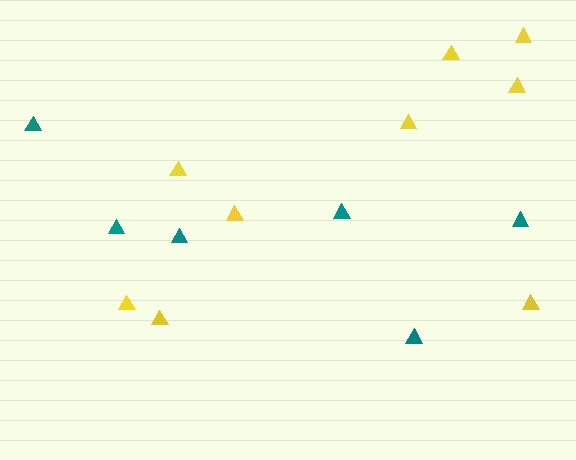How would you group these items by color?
There are 2 groups: one group of yellow triangles (9) and one group of teal triangles (6).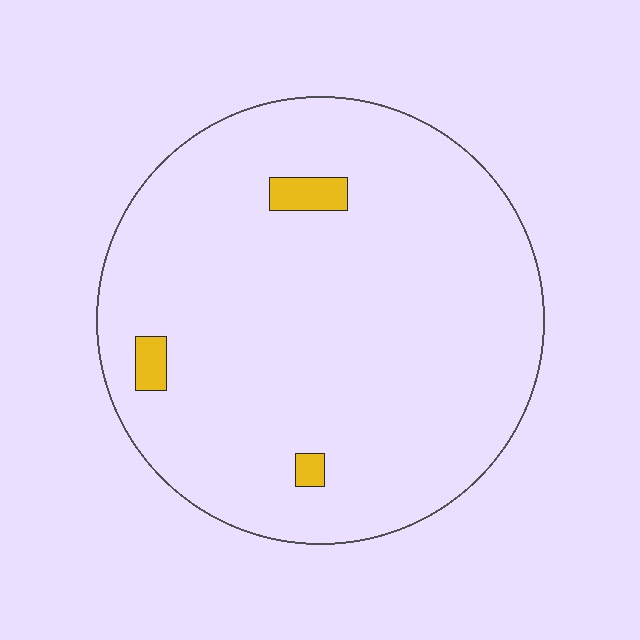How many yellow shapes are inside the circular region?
3.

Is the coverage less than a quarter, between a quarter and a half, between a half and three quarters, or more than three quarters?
Less than a quarter.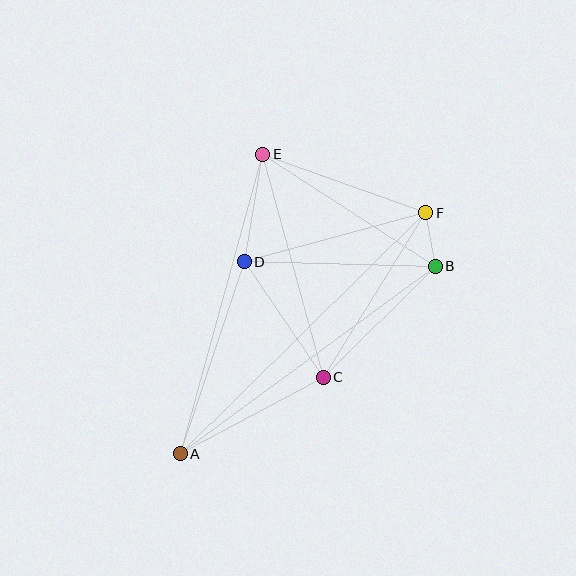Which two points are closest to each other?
Points B and F are closest to each other.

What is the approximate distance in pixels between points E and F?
The distance between E and F is approximately 173 pixels.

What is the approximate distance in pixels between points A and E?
The distance between A and E is approximately 311 pixels.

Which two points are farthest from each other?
Points A and F are farthest from each other.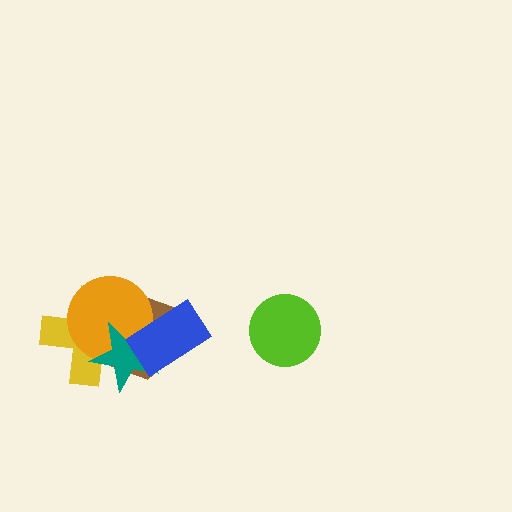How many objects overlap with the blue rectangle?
3 objects overlap with the blue rectangle.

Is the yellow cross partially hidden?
Yes, it is partially covered by another shape.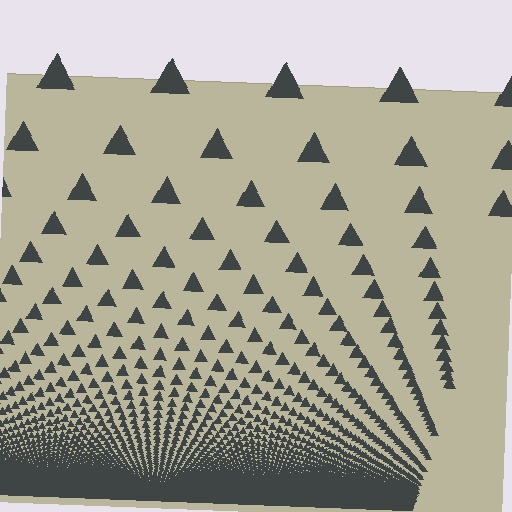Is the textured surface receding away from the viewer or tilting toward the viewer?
The surface appears to tilt toward the viewer. Texture elements get larger and sparser toward the top.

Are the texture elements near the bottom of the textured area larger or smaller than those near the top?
Smaller. The gradient is inverted — elements near the bottom are smaller and denser.